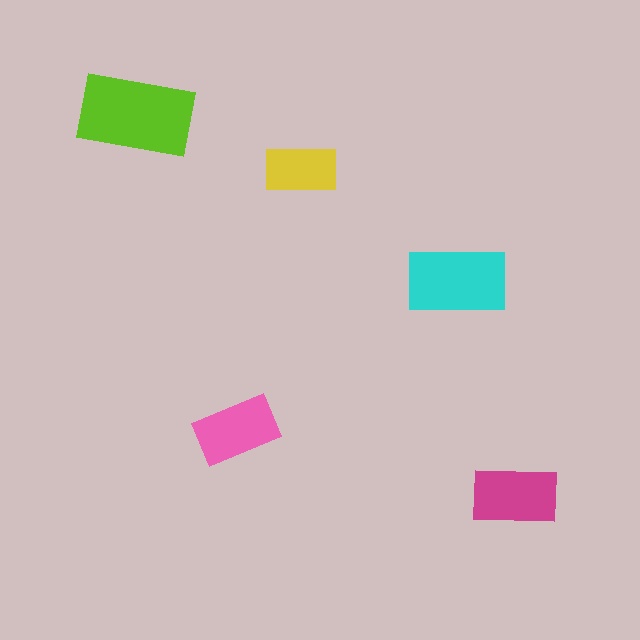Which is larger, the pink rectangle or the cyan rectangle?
The cyan one.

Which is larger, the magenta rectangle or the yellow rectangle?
The magenta one.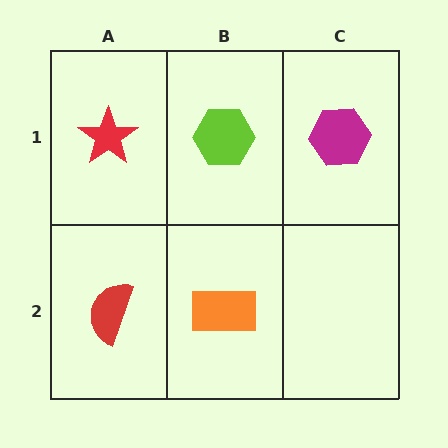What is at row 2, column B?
An orange rectangle.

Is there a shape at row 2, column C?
No, that cell is empty.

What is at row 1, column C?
A magenta hexagon.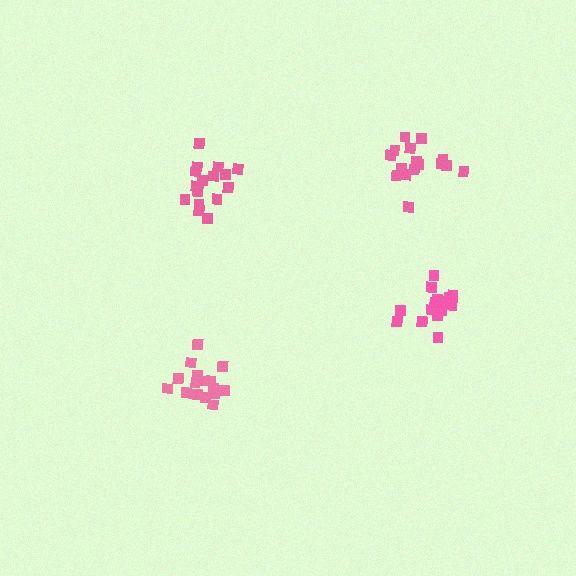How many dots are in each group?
Group 1: 16 dots, Group 2: 16 dots, Group 3: 16 dots, Group 4: 15 dots (63 total).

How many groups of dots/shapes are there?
There are 4 groups.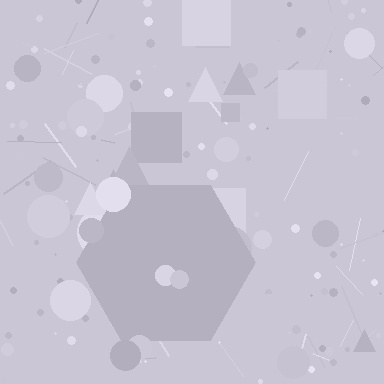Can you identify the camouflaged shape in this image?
The camouflaged shape is a hexagon.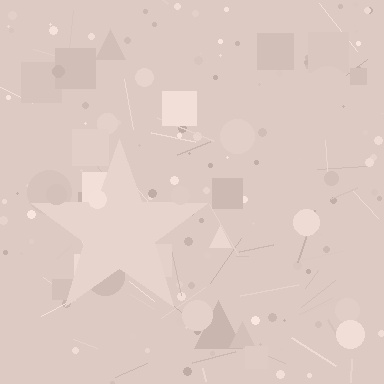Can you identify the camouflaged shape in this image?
The camouflaged shape is a star.